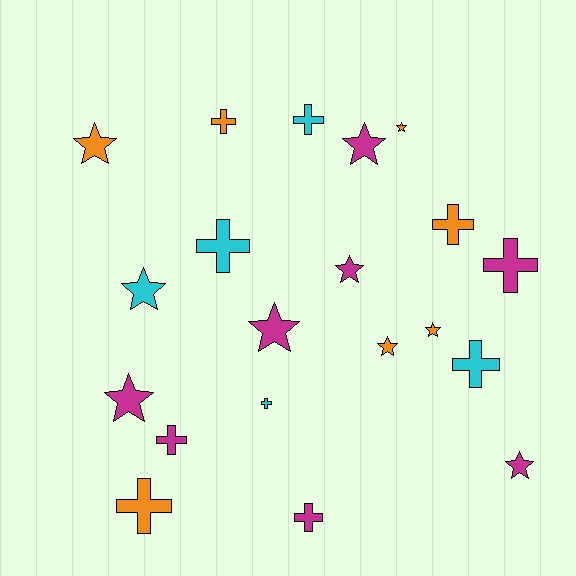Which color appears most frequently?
Magenta, with 8 objects.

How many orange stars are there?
There are 4 orange stars.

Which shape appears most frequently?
Cross, with 10 objects.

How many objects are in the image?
There are 20 objects.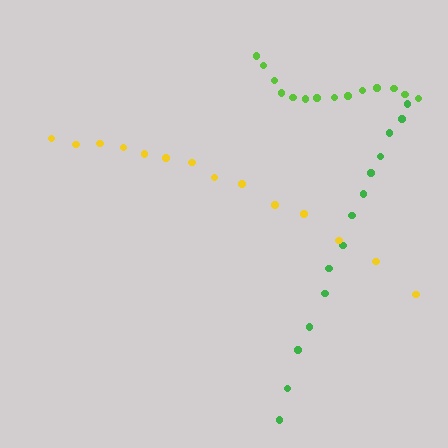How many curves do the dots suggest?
There are 3 distinct paths.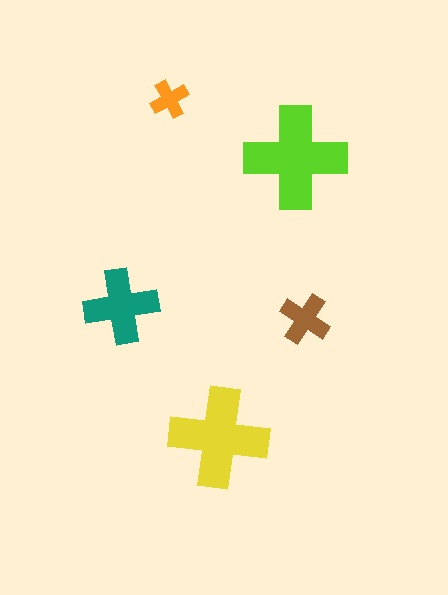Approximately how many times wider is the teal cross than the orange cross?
About 2 times wider.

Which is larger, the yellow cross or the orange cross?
The yellow one.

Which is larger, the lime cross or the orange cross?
The lime one.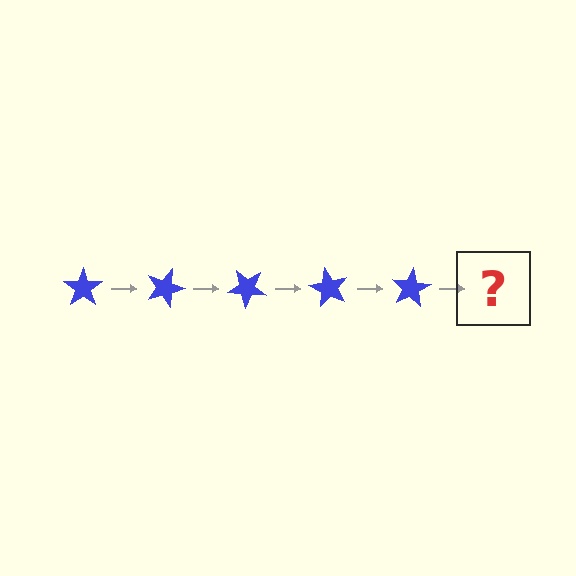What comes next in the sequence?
The next element should be a blue star rotated 100 degrees.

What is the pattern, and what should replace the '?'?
The pattern is that the star rotates 20 degrees each step. The '?' should be a blue star rotated 100 degrees.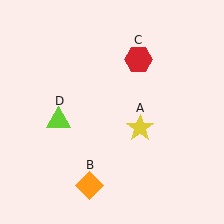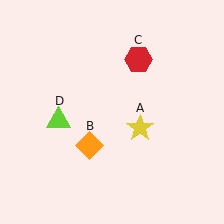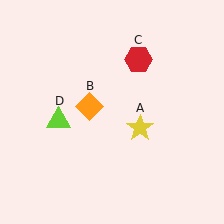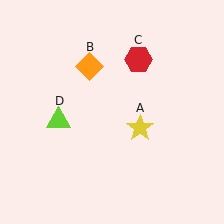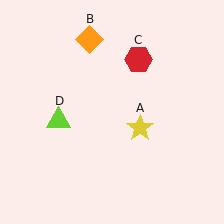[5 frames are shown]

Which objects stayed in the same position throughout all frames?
Yellow star (object A) and red hexagon (object C) and lime triangle (object D) remained stationary.